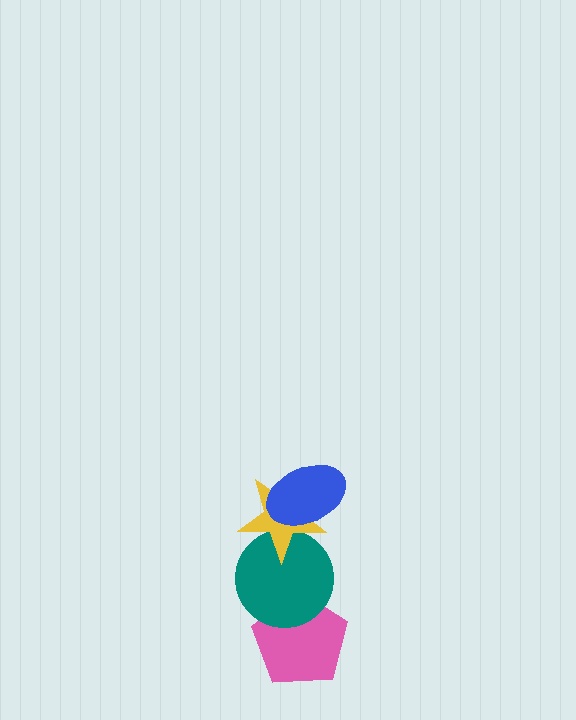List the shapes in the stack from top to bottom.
From top to bottom: the blue ellipse, the yellow star, the teal circle, the pink pentagon.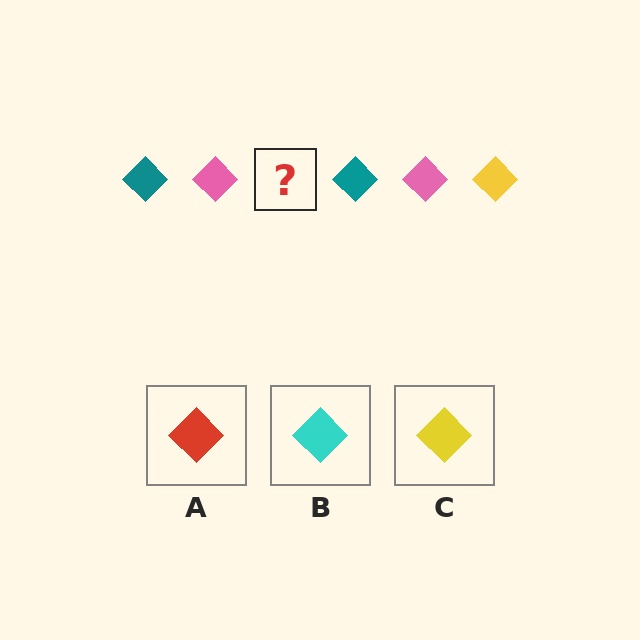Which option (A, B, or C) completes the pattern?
C.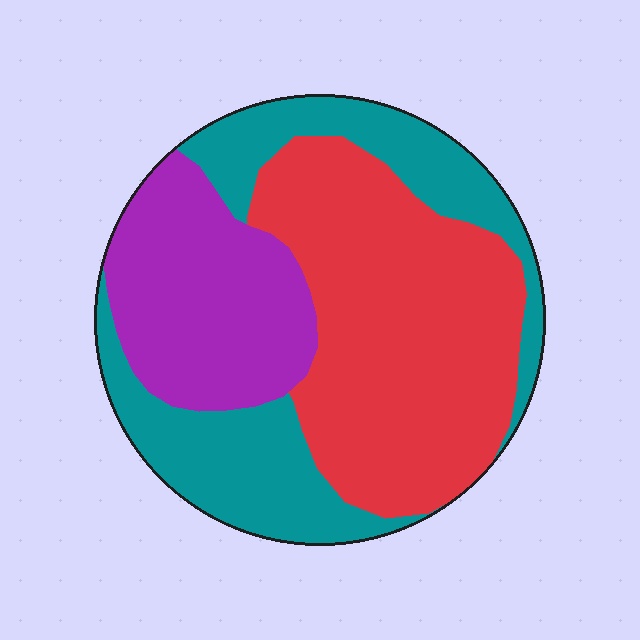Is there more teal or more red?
Red.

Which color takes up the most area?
Red, at roughly 45%.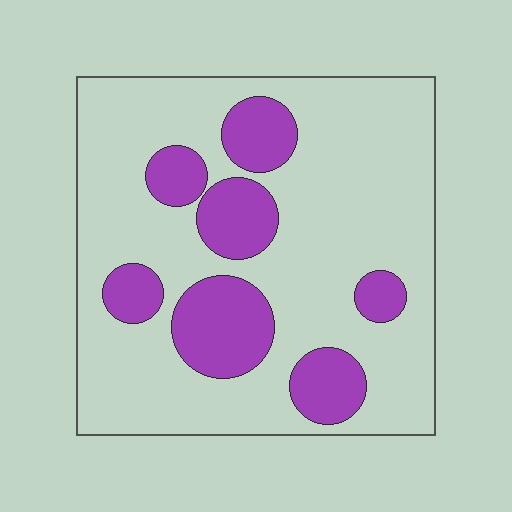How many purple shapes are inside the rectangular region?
7.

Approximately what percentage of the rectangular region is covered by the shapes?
Approximately 25%.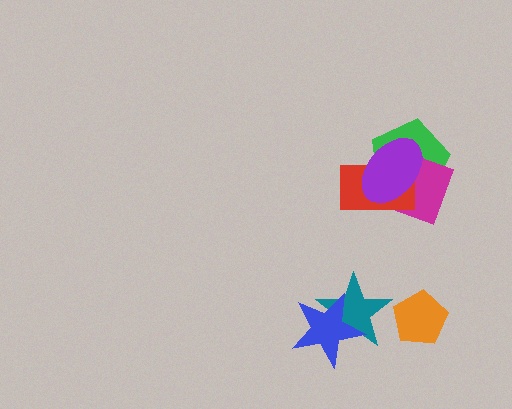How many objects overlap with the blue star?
1 object overlaps with the blue star.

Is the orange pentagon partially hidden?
No, no other shape covers it.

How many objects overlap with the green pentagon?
3 objects overlap with the green pentagon.